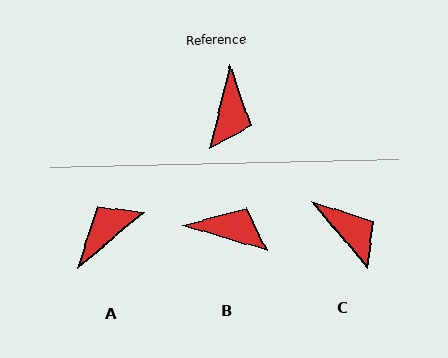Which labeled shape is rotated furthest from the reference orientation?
A, about 144 degrees away.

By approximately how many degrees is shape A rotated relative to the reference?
Approximately 144 degrees counter-clockwise.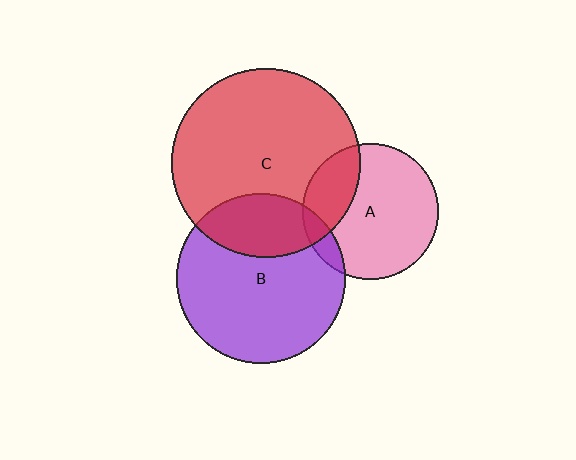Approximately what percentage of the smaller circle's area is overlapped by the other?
Approximately 10%.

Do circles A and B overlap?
Yes.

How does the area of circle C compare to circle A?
Approximately 1.9 times.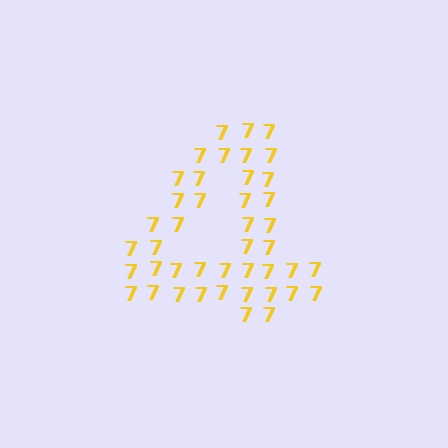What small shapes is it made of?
It is made of small digit 7's.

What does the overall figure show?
The overall figure shows the digit 4.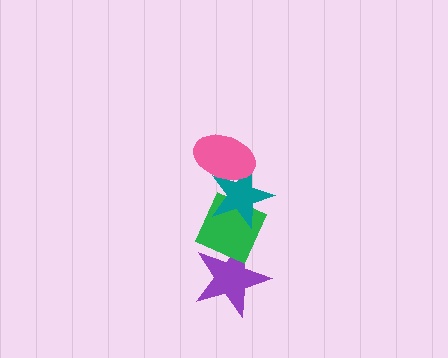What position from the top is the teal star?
The teal star is 2nd from the top.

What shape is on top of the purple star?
The green diamond is on top of the purple star.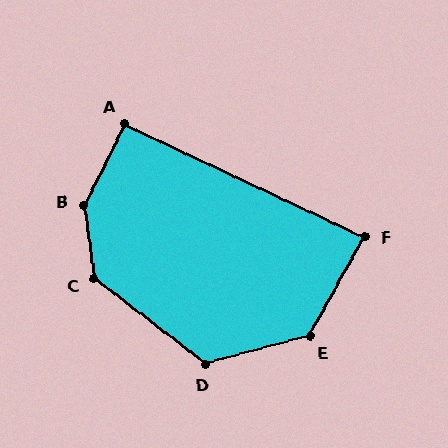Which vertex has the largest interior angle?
B, at approximately 146 degrees.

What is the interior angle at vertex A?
Approximately 91 degrees (approximately right).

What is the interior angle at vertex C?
Approximately 135 degrees (obtuse).